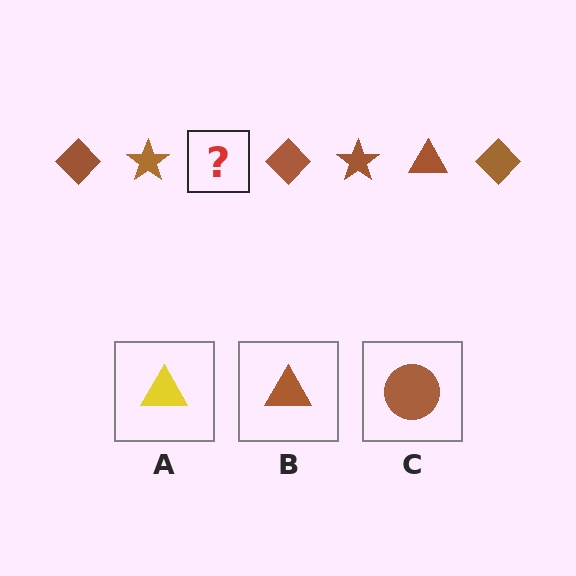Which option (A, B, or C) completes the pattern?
B.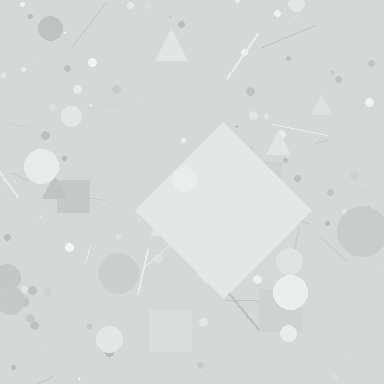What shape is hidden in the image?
A diamond is hidden in the image.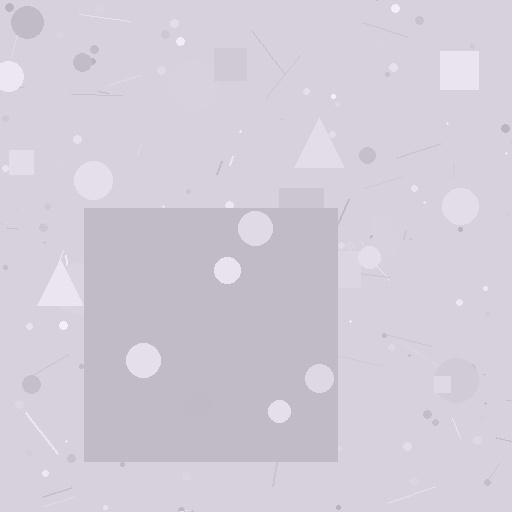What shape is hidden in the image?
A square is hidden in the image.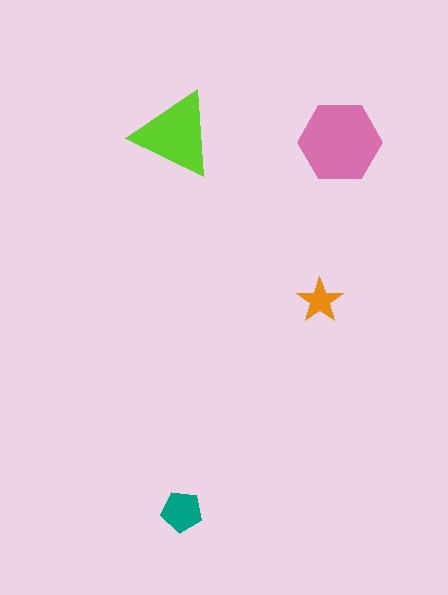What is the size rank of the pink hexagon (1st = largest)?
1st.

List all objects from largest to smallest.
The pink hexagon, the lime triangle, the teal pentagon, the orange star.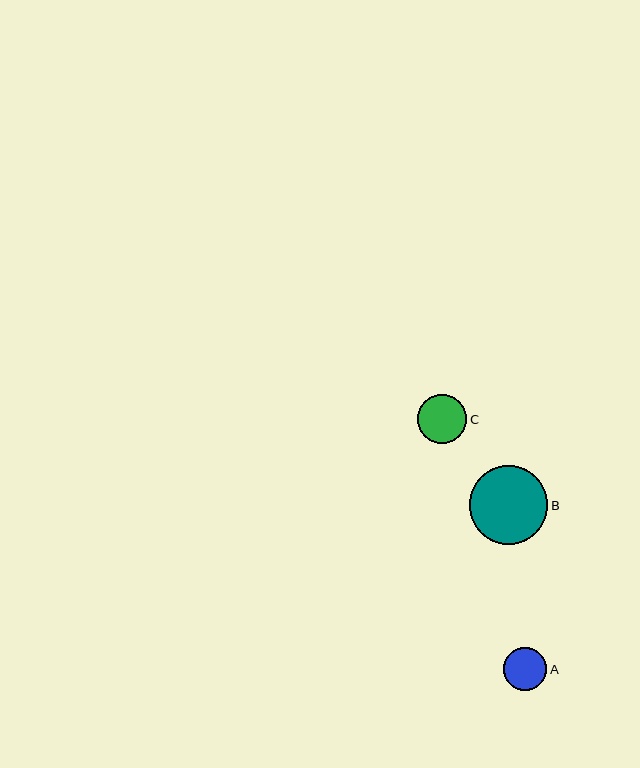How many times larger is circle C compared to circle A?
Circle C is approximately 1.1 times the size of circle A.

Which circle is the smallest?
Circle A is the smallest with a size of approximately 44 pixels.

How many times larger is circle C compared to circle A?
Circle C is approximately 1.1 times the size of circle A.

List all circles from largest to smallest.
From largest to smallest: B, C, A.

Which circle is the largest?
Circle B is the largest with a size of approximately 78 pixels.